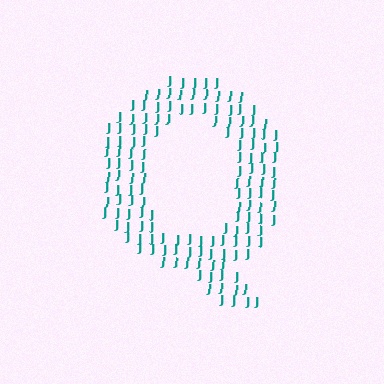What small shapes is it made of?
It is made of small letter J's.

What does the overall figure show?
The overall figure shows the letter Q.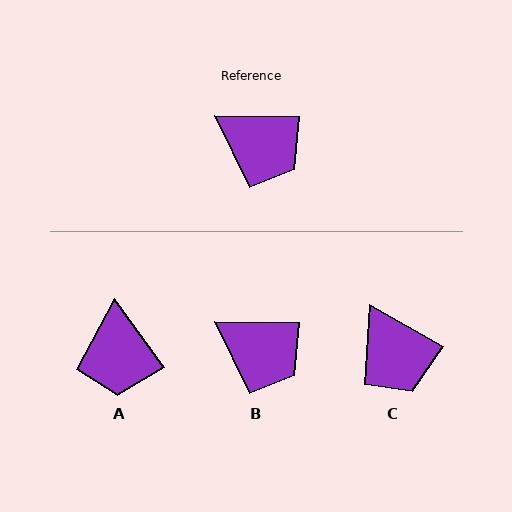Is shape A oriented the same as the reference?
No, it is off by about 54 degrees.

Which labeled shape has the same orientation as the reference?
B.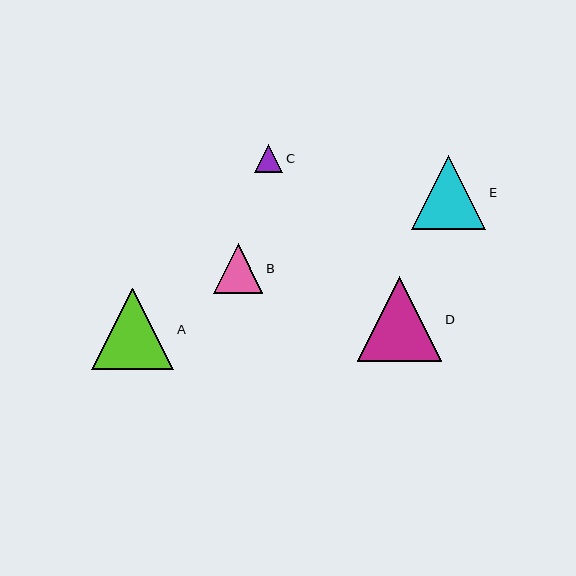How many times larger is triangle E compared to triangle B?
Triangle E is approximately 1.5 times the size of triangle B.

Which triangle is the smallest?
Triangle C is the smallest with a size of approximately 28 pixels.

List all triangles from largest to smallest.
From largest to smallest: D, A, E, B, C.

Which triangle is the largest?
Triangle D is the largest with a size of approximately 85 pixels.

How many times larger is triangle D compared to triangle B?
Triangle D is approximately 1.7 times the size of triangle B.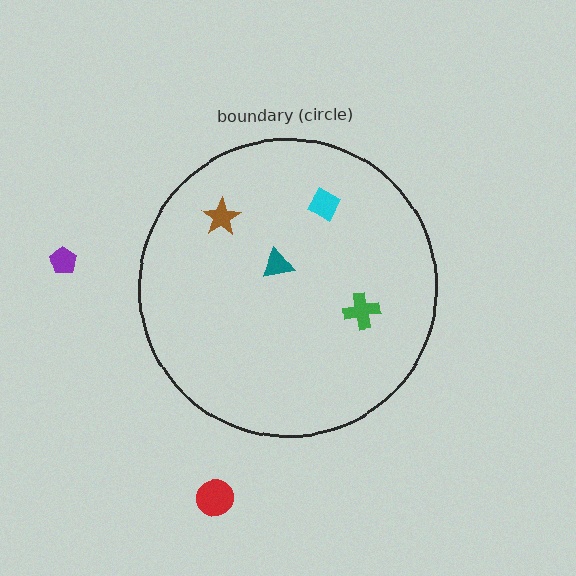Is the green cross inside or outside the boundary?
Inside.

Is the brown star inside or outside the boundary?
Inside.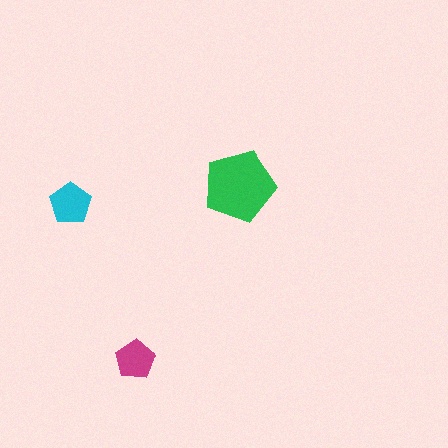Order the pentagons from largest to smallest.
the green one, the cyan one, the magenta one.